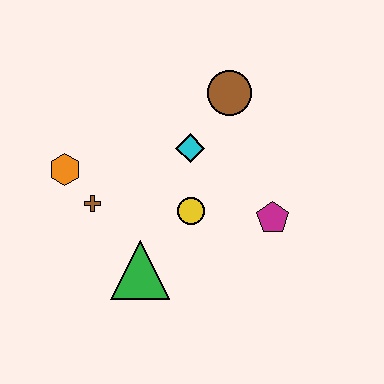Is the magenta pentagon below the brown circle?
Yes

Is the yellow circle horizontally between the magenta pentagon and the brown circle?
No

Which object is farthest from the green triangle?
The brown circle is farthest from the green triangle.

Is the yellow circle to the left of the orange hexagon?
No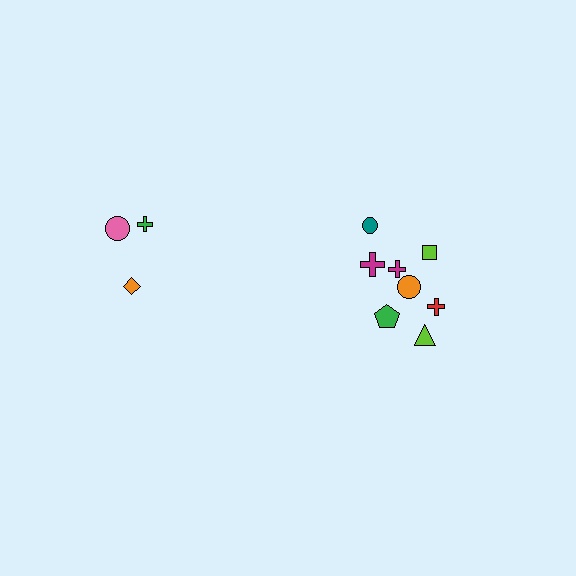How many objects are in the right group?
There are 8 objects.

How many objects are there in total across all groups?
There are 11 objects.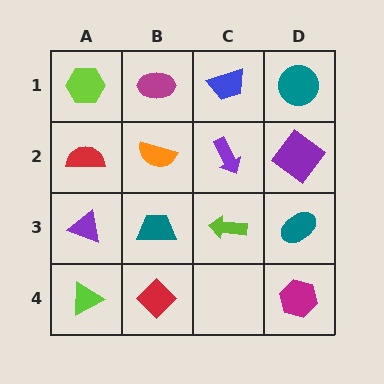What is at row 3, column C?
A lime arrow.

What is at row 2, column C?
A purple arrow.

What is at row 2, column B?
An orange semicircle.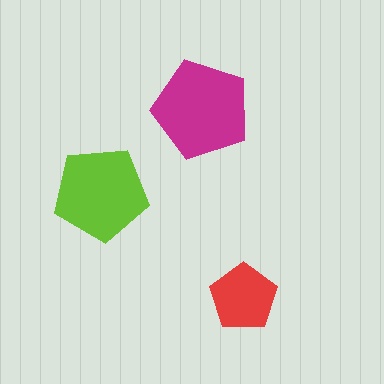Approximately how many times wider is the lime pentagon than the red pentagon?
About 1.5 times wider.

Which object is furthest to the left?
The lime pentagon is leftmost.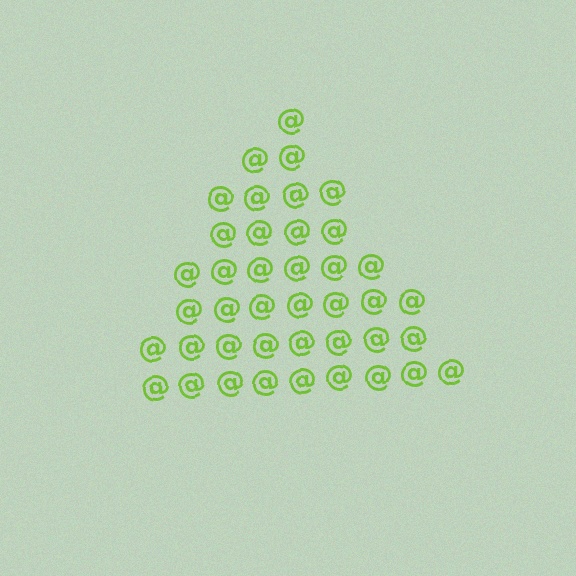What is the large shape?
The large shape is a triangle.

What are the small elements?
The small elements are at signs.